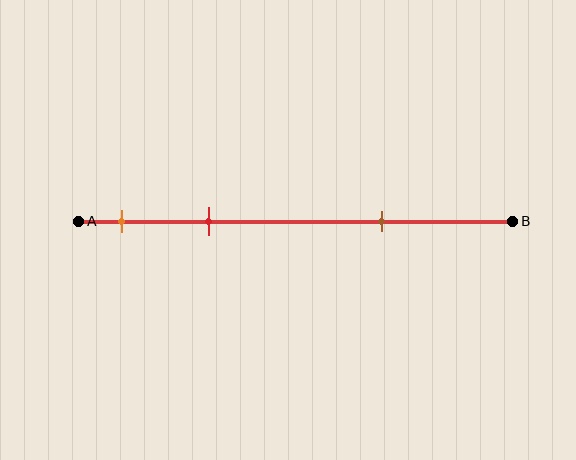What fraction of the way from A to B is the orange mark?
The orange mark is approximately 10% (0.1) of the way from A to B.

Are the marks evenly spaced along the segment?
No, the marks are not evenly spaced.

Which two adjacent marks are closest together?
The orange and red marks are the closest adjacent pair.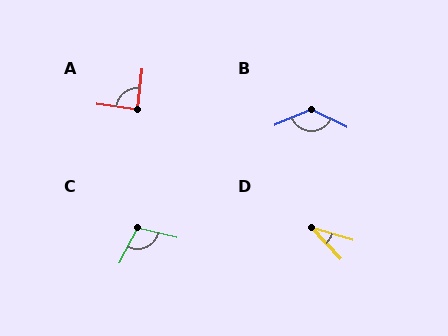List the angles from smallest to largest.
D (30°), A (89°), C (105°), B (132°).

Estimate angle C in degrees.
Approximately 105 degrees.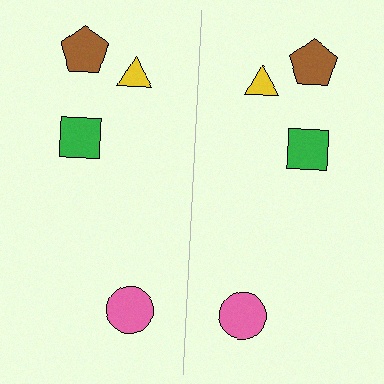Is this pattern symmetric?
Yes, this pattern has bilateral (reflection) symmetry.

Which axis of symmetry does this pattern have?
The pattern has a vertical axis of symmetry running through the center of the image.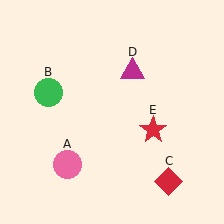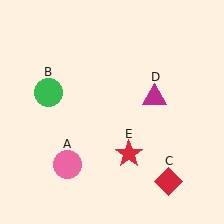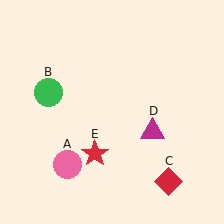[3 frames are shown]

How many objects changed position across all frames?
2 objects changed position: magenta triangle (object D), red star (object E).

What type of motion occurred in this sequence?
The magenta triangle (object D), red star (object E) rotated clockwise around the center of the scene.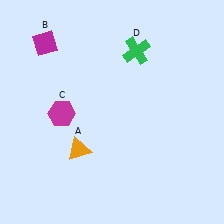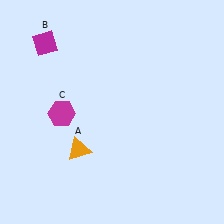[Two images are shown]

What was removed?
The green cross (D) was removed in Image 2.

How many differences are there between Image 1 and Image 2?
There is 1 difference between the two images.